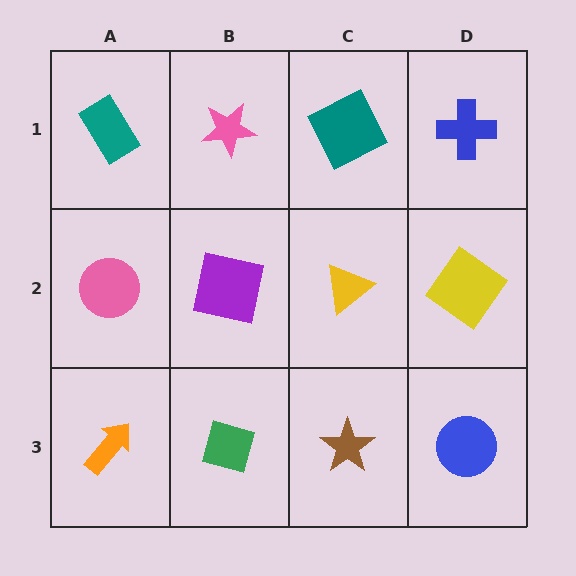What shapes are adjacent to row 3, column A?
A pink circle (row 2, column A), a green diamond (row 3, column B).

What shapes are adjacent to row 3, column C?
A yellow triangle (row 2, column C), a green diamond (row 3, column B), a blue circle (row 3, column D).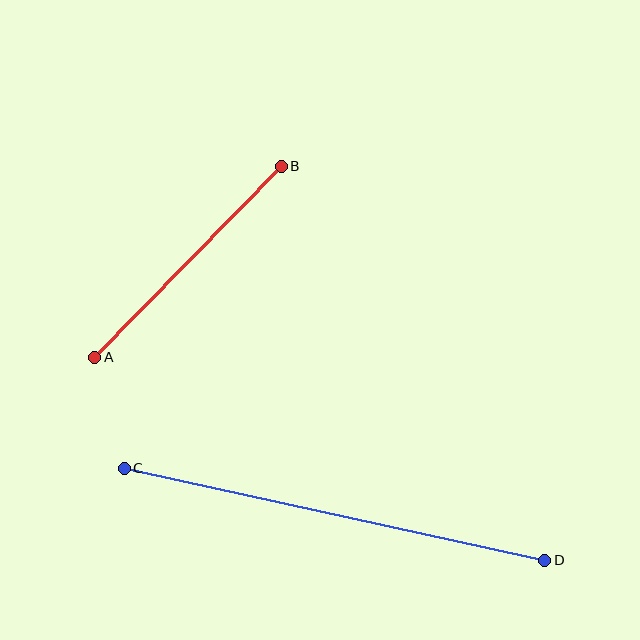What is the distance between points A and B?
The distance is approximately 267 pixels.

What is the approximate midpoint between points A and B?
The midpoint is at approximately (188, 262) pixels.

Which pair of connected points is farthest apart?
Points C and D are farthest apart.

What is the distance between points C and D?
The distance is approximately 430 pixels.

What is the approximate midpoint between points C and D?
The midpoint is at approximately (334, 514) pixels.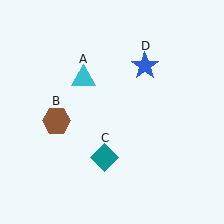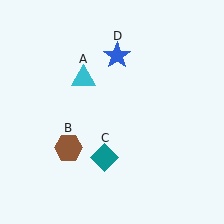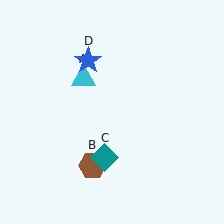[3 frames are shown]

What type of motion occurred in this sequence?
The brown hexagon (object B), blue star (object D) rotated counterclockwise around the center of the scene.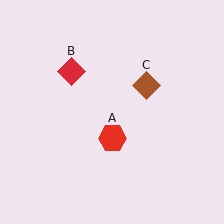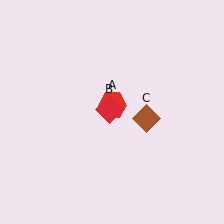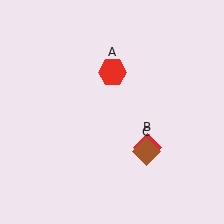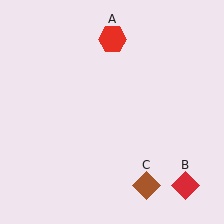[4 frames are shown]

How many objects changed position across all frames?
3 objects changed position: red hexagon (object A), red diamond (object B), brown diamond (object C).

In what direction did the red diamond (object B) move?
The red diamond (object B) moved down and to the right.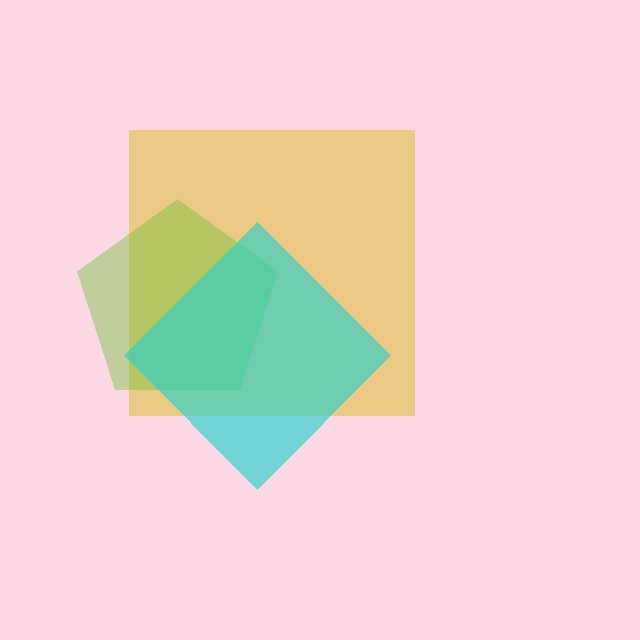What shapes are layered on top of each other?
The layered shapes are: a yellow square, a lime pentagon, a cyan diamond.